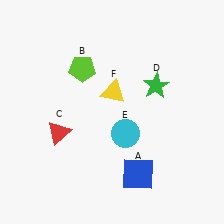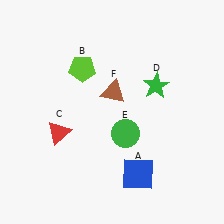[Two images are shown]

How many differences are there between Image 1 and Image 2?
There are 2 differences between the two images.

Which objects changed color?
E changed from cyan to green. F changed from yellow to brown.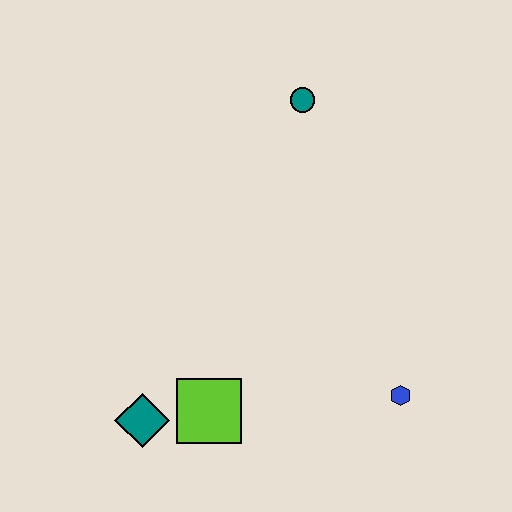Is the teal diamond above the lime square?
No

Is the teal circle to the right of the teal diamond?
Yes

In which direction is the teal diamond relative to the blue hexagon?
The teal diamond is to the left of the blue hexagon.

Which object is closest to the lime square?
The teal diamond is closest to the lime square.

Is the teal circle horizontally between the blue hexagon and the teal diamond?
Yes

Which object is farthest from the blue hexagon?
The teal circle is farthest from the blue hexagon.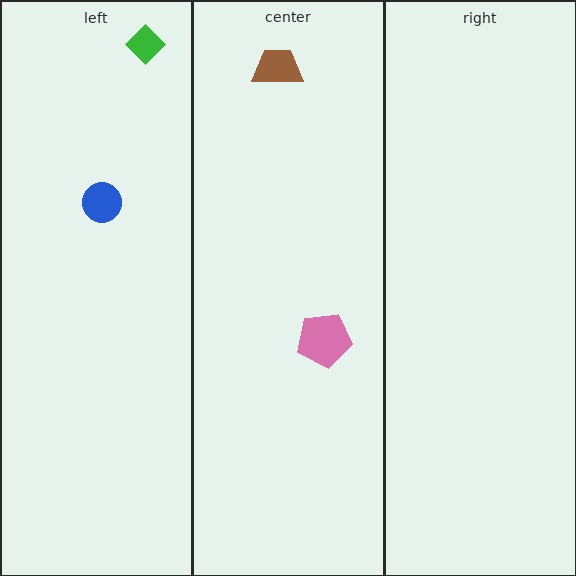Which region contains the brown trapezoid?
The center region.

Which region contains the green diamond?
The left region.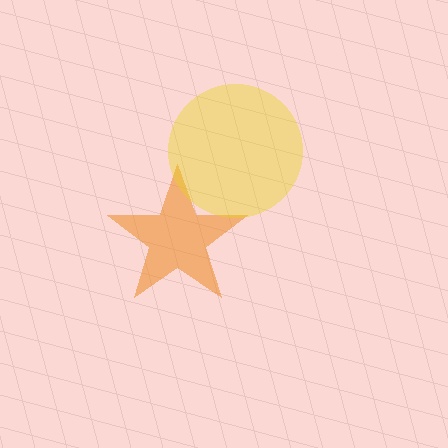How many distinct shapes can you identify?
There are 2 distinct shapes: an orange star, a yellow circle.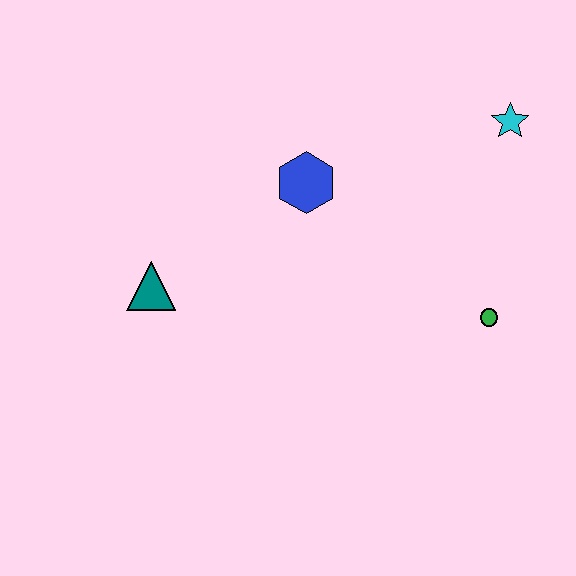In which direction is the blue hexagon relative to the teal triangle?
The blue hexagon is to the right of the teal triangle.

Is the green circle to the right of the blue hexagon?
Yes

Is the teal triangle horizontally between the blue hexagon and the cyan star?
No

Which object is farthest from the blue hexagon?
The green circle is farthest from the blue hexagon.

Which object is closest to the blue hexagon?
The teal triangle is closest to the blue hexagon.